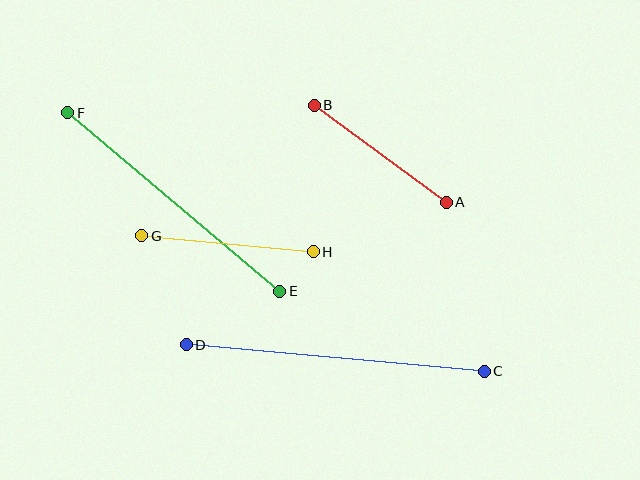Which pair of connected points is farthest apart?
Points C and D are farthest apart.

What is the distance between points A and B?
The distance is approximately 164 pixels.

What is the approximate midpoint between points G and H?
The midpoint is at approximately (227, 244) pixels.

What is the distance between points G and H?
The distance is approximately 172 pixels.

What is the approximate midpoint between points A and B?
The midpoint is at approximately (380, 154) pixels.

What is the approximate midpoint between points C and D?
The midpoint is at approximately (335, 358) pixels.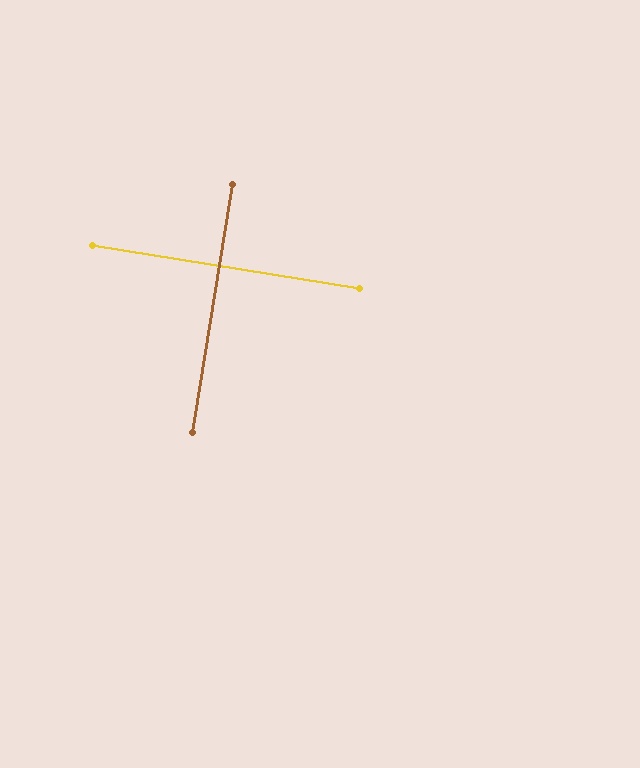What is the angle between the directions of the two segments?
Approximately 90 degrees.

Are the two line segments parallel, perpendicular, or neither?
Perpendicular — they meet at approximately 90°.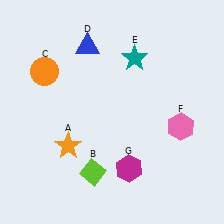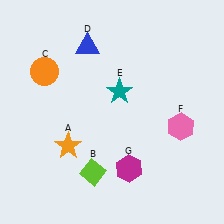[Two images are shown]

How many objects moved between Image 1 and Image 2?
1 object moved between the two images.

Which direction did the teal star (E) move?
The teal star (E) moved down.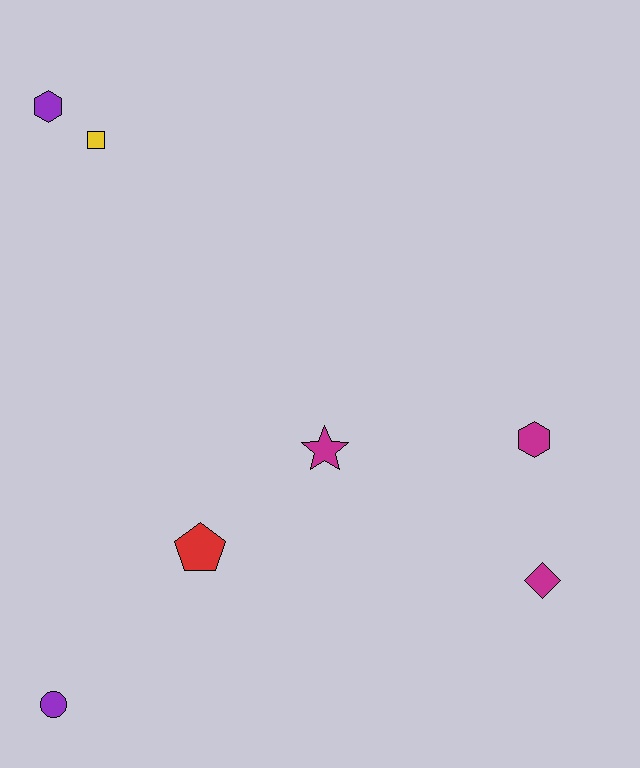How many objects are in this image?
There are 7 objects.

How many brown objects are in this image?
There are no brown objects.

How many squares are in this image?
There is 1 square.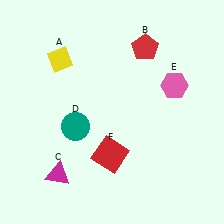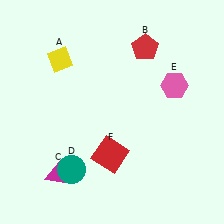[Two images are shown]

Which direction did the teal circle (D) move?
The teal circle (D) moved down.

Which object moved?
The teal circle (D) moved down.